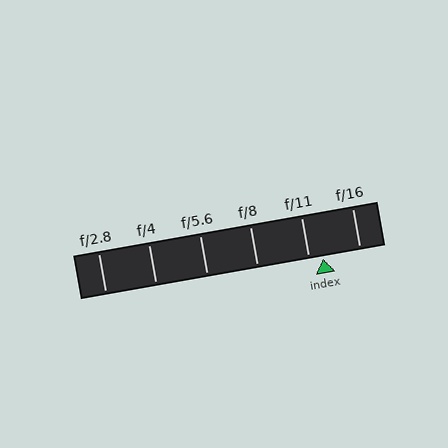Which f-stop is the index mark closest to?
The index mark is closest to f/11.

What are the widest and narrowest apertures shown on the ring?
The widest aperture shown is f/2.8 and the narrowest is f/16.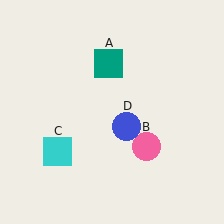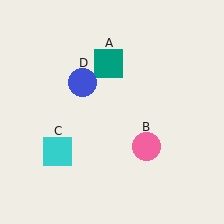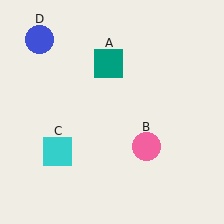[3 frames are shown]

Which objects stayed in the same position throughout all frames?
Teal square (object A) and pink circle (object B) and cyan square (object C) remained stationary.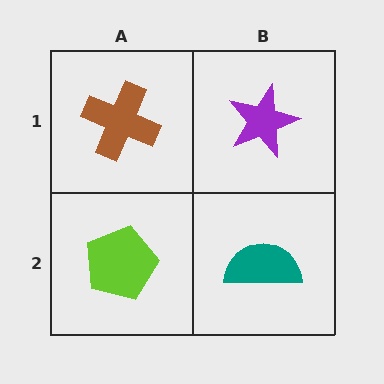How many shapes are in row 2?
2 shapes.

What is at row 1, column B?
A purple star.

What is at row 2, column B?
A teal semicircle.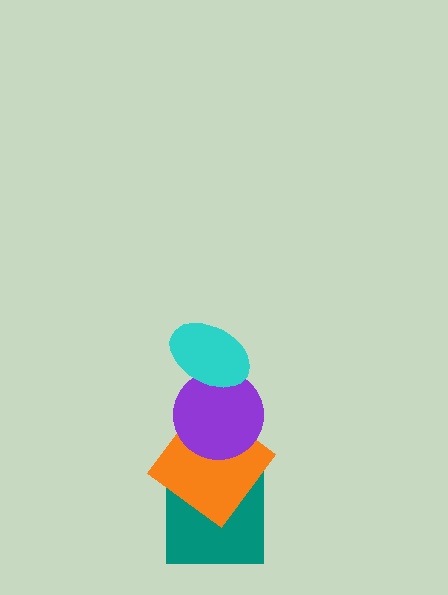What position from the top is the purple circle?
The purple circle is 2nd from the top.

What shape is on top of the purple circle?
The cyan ellipse is on top of the purple circle.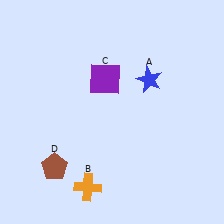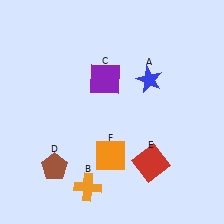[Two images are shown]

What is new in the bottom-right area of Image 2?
A red square (E) was added in the bottom-right area of Image 2.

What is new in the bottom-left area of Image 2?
An orange square (F) was added in the bottom-left area of Image 2.